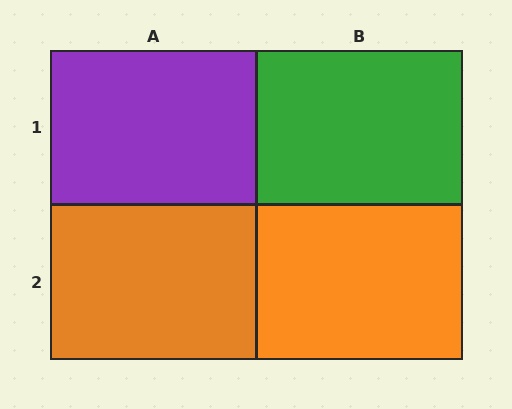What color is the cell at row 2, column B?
Orange.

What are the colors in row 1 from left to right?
Purple, green.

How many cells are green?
1 cell is green.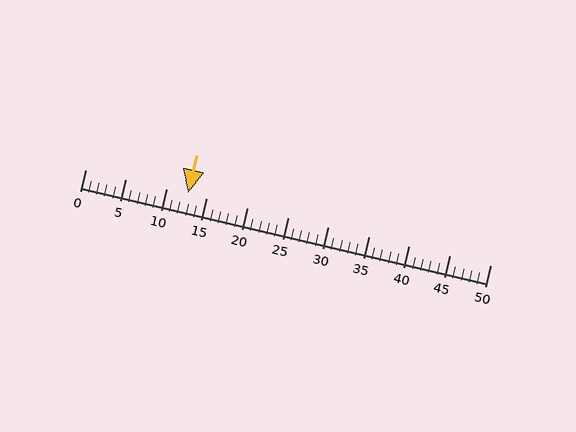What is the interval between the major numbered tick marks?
The major tick marks are spaced 5 units apart.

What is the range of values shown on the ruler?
The ruler shows values from 0 to 50.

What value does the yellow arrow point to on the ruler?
The yellow arrow points to approximately 13.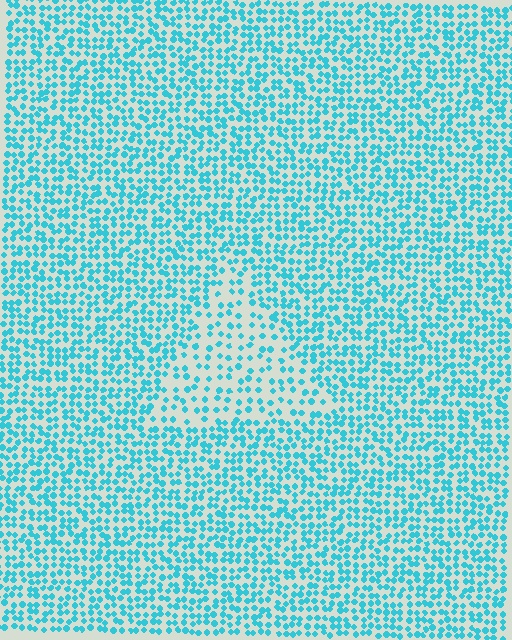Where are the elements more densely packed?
The elements are more densely packed outside the triangle boundary.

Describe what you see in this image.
The image contains small cyan elements arranged at two different densities. A triangle-shaped region is visible where the elements are less densely packed than the surrounding area.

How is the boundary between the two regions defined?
The boundary is defined by a change in element density (approximately 1.9x ratio). All elements are the same color, size, and shape.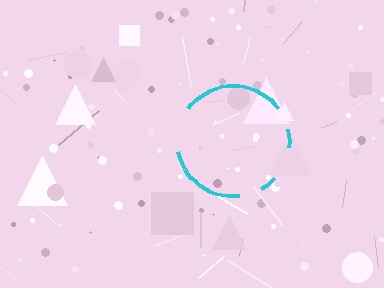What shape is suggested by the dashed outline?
The dashed outline suggests a circle.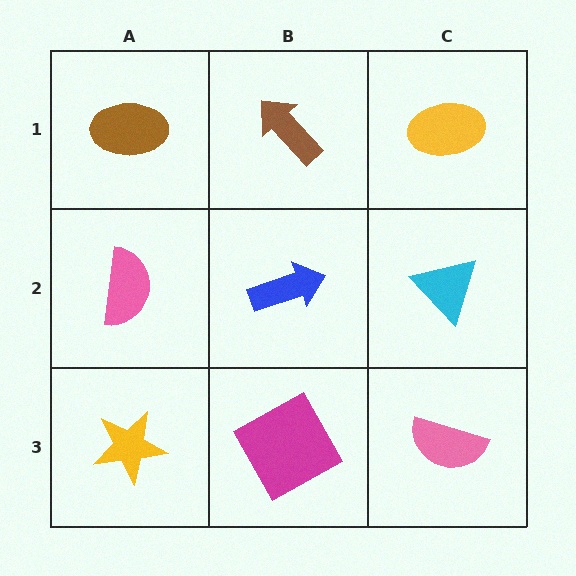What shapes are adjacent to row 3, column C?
A cyan triangle (row 2, column C), a magenta square (row 3, column B).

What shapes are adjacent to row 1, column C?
A cyan triangle (row 2, column C), a brown arrow (row 1, column B).